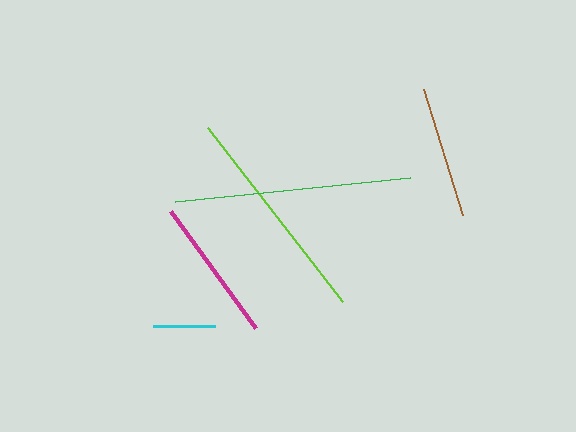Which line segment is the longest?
The green line is the longest at approximately 236 pixels.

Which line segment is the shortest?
The cyan line is the shortest at approximately 62 pixels.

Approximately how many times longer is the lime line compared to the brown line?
The lime line is approximately 1.7 times the length of the brown line.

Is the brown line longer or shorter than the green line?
The green line is longer than the brown line.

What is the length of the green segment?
The green segment is approximately 236 pixels long.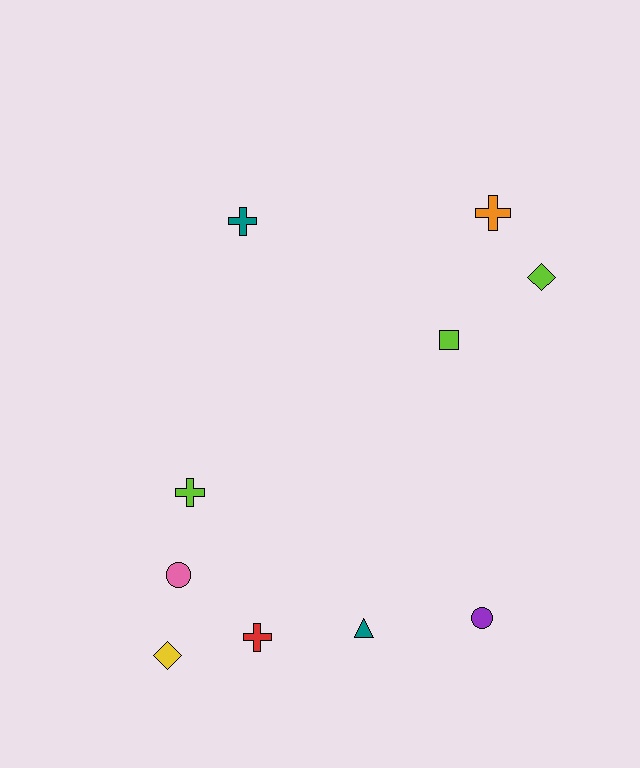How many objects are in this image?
There are 10 objects.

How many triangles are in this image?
There is 1 triangle.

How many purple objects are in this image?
There is 1 purple object.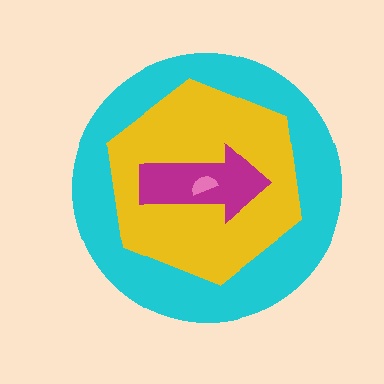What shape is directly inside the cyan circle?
The yellow hexagon.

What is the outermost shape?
The cyan circle.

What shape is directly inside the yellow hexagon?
The magenta arrow.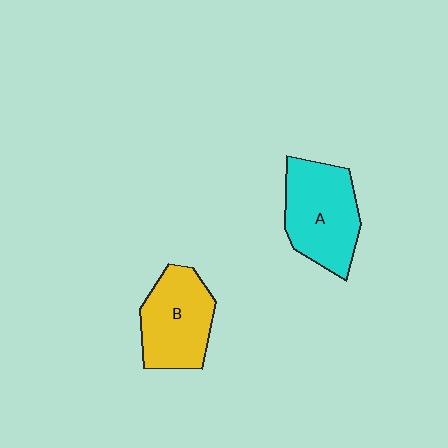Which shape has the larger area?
Shape A (cyan).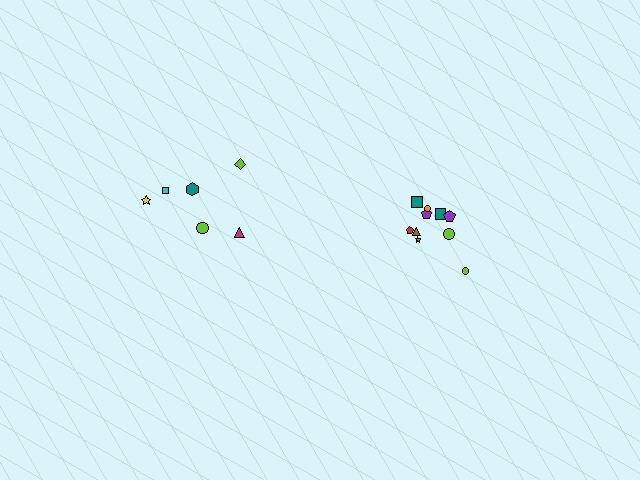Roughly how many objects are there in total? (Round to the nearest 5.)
Roughly 15 objects in total.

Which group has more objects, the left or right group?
The right group.